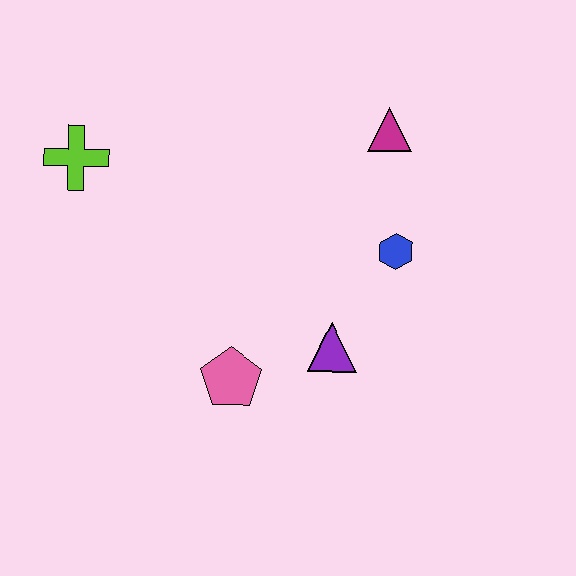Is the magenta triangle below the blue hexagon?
No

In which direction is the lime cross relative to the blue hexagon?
The lime cross is to the left of the blue hexagon.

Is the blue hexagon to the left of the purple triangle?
No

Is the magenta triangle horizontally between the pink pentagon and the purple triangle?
No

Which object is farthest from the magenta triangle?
The lime cross is farthest from the magenta triangle.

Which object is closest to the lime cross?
The pink pentagon is closest to the lime cross.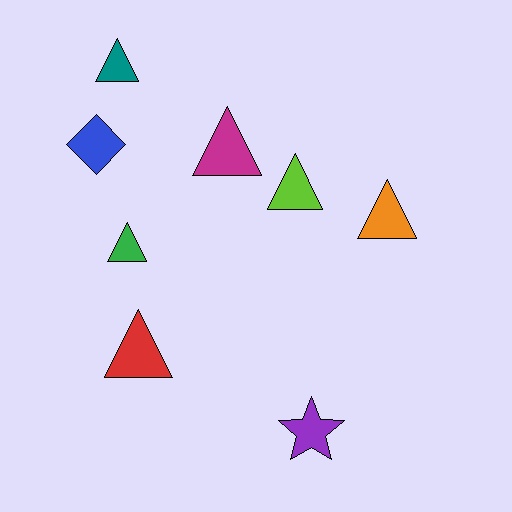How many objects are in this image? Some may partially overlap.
There are 8 objects.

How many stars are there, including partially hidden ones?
There is 1 star.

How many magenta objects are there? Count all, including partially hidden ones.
There is 1 magenta object.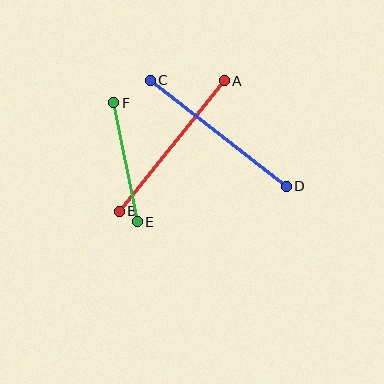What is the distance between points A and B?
The distance is approximately 167 pixels.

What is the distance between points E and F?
The distance is approximately 121 pixels.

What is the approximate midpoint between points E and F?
The midpoint is at approximately (125, 162) pixels.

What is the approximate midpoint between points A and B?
The midpoint is at approximately (172, 146) pixels.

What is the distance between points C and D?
The distance is approximately 172 pixels.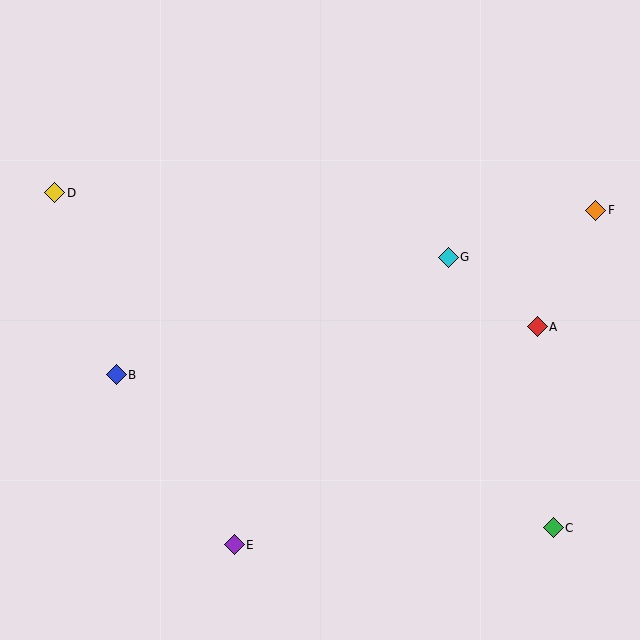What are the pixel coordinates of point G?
Point G is at (448, 257).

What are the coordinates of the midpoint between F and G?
The midpoint between F and G is at (522, 234).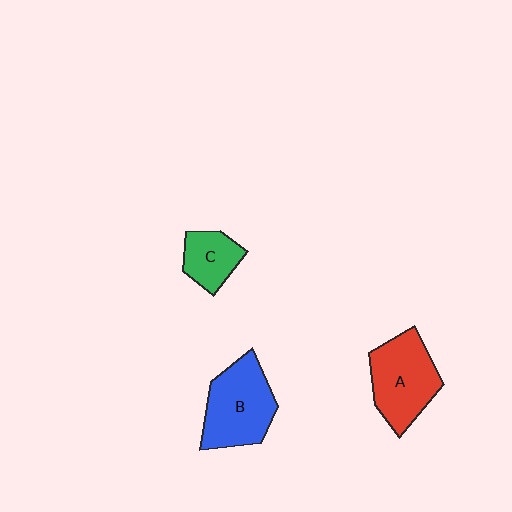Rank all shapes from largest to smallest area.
From largest to smallest: B (blue), A (red), C (green).